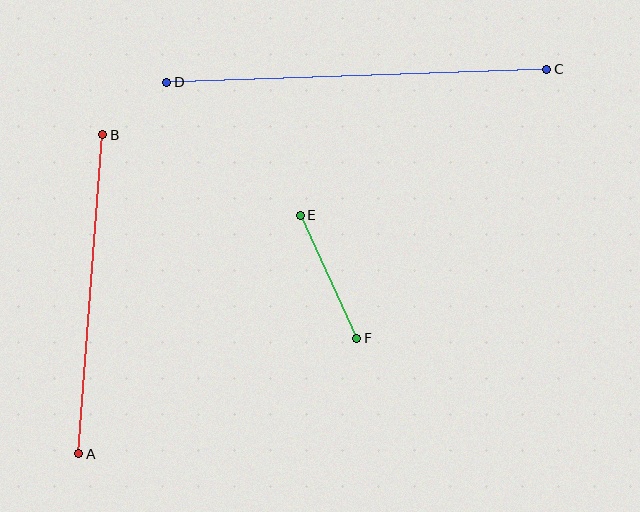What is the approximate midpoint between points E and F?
The midpoint is at approximately (329, 277) pixels.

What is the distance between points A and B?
The distance is approximately 320 pixels.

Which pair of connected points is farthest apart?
Points C and D are farthest apart.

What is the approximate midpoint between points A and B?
The midpoint is at approximately (91, 295) pixels.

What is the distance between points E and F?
The distance is approximately 136 pixels.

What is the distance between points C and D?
The distance is approximately 381 pixels.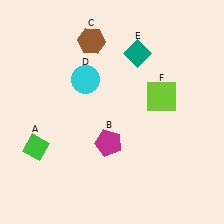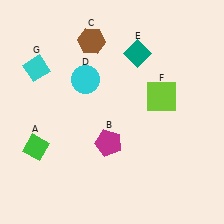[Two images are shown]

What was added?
A cyan diamond (G) was added in Image 2.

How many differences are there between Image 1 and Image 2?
There is 1 difference between the two images.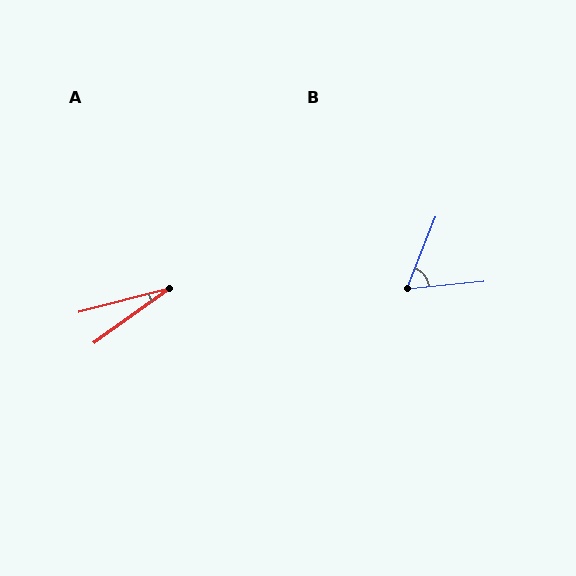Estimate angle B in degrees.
Approximately 63 degrees.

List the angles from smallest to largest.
A (21°), B (63°).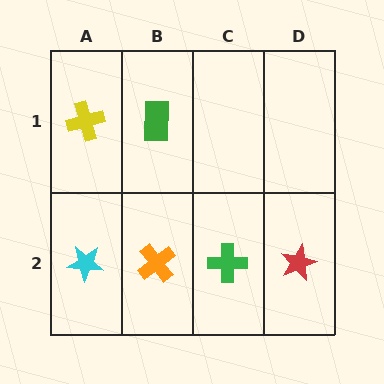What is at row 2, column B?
An orange cross.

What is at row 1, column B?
A green rectangle.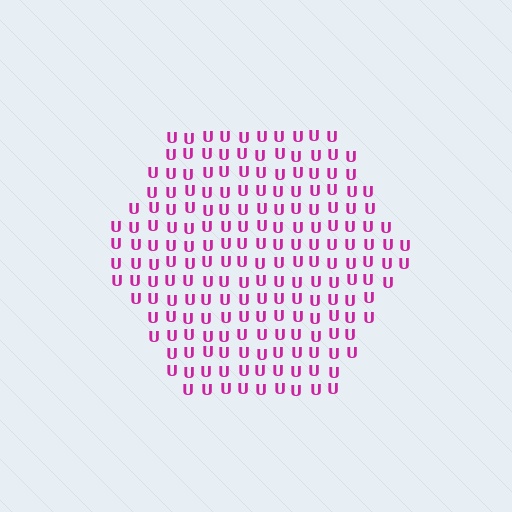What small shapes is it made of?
It is made of small letter U's.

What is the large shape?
The large shape is a hexagon.